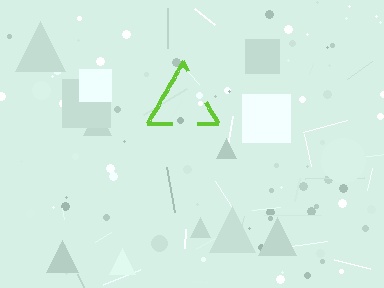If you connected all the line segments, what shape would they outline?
They would outline a triangle.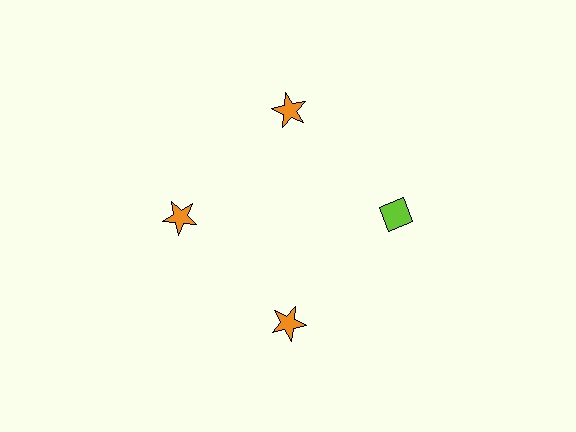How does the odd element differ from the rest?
It differs in both color (lime instead of orange) and shape (diamond instead of star).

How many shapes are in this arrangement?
There are 4 shapes arranged in a ring pattern.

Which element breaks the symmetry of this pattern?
The lime diamond at roughly the 3 o'clock position breaks the symmetry. All other shapes are orange stars.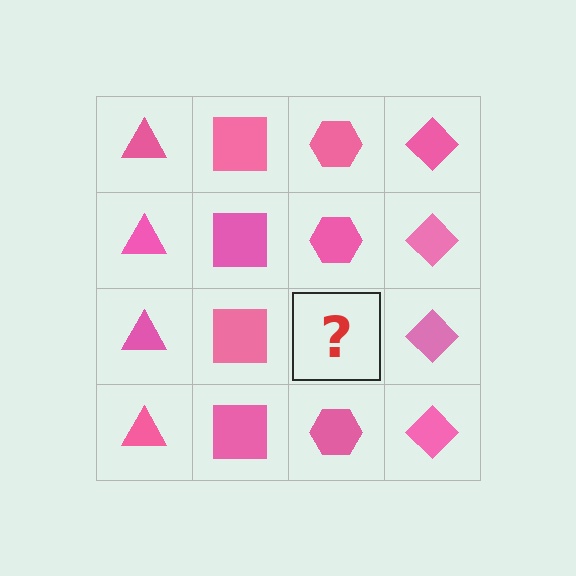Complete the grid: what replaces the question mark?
The question mark should be replaced with a pink hexagon.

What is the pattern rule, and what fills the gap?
The rule is that each column has a consistent shape. The gap should be filled with a pink hexagon.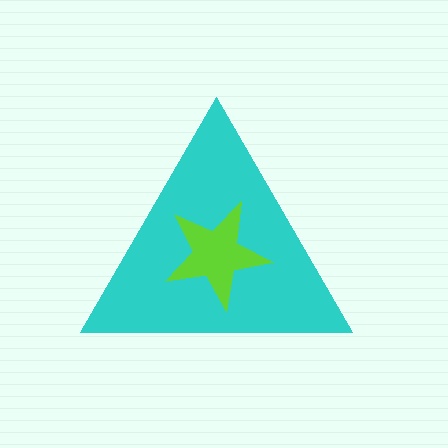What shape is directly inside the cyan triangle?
The lime star.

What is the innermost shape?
The lime star.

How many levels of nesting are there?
2.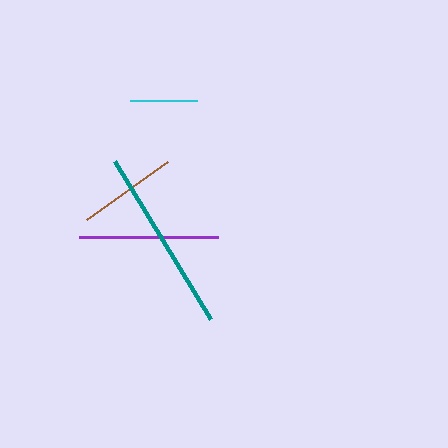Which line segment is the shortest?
The cyan line is the shortest at approximately 67 pixels.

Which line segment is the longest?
The teal line is the longest at approximately 184 pixels.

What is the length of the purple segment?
The purple segment is approximately 138 pixels long.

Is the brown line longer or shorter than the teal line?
The teal line is longer than the brown line.